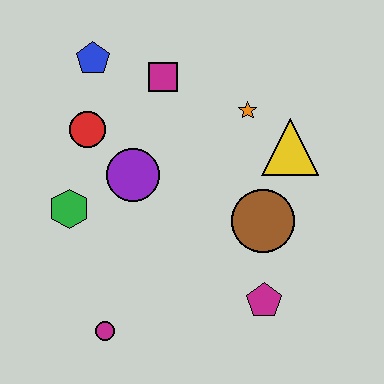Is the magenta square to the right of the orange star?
No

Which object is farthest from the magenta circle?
The blue pentagon is farthest from the magenta circle.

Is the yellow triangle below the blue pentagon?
Yes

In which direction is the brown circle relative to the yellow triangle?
The brown circle is below the yellow triangle.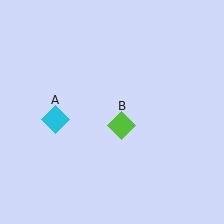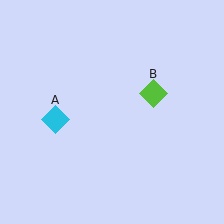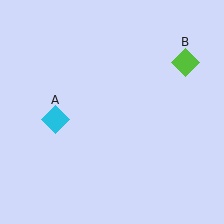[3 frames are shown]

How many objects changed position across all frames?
1 object changed position: lime diamond (object B).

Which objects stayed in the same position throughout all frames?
Cyan diamond (object A) remained stationary.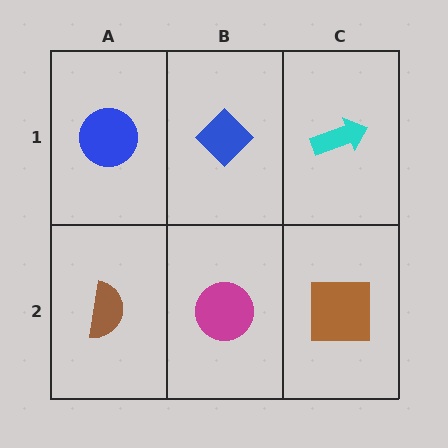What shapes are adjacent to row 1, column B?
A magenta circle (row 2, column B), a blue circle (row 1, column A), a cyan arrow (row 1, column C).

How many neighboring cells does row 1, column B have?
3.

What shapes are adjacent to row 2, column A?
A blue circle (row 1, column A), a magenta circle (row 2, column B).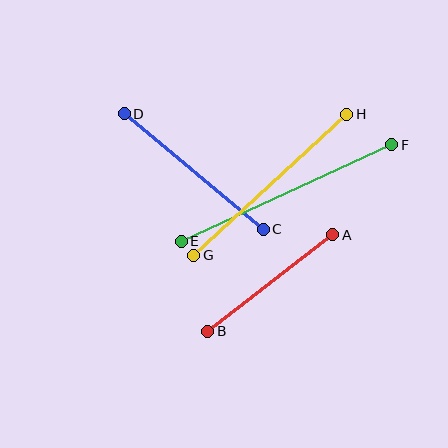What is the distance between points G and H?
The distance is approximately 208 pixels.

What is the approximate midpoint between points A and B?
The midpoint is at approximately (270, 283) pixels.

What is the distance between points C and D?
The distance is approximately 181 pixels.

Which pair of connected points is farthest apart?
Points E and F are farthest apart.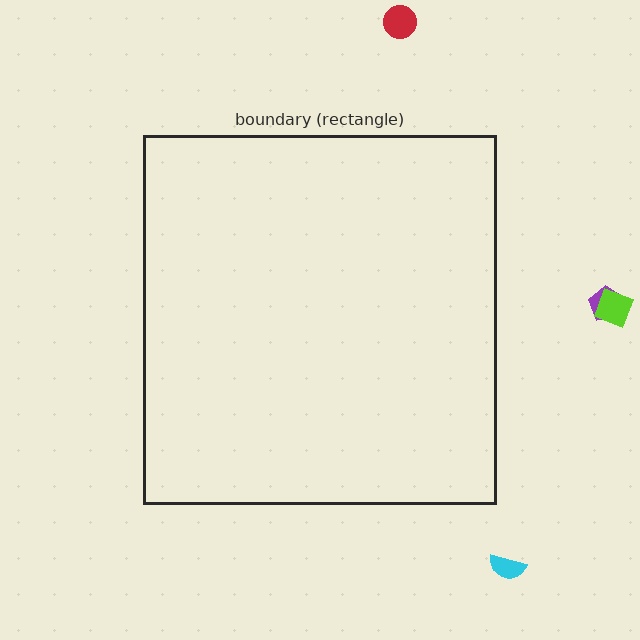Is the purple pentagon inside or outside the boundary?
Outside.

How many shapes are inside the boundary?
0 inside, 4 outside.